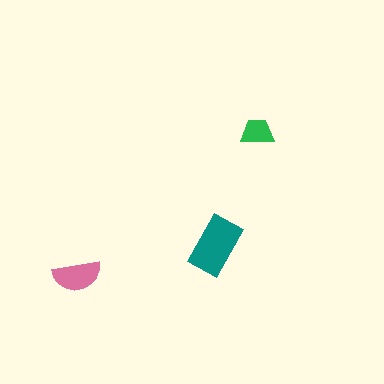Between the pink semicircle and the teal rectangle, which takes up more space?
The teal rectangle.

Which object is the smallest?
The green trapezoid.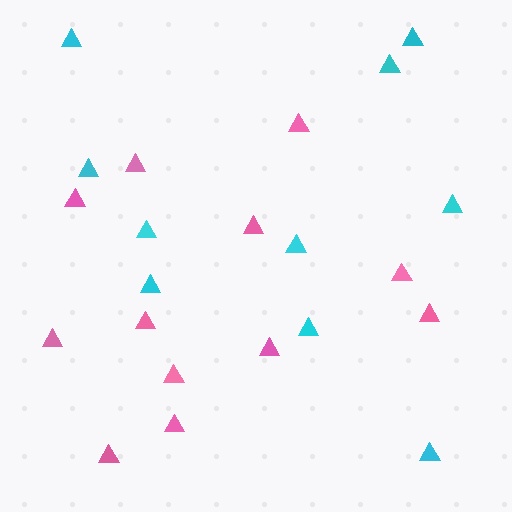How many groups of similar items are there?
There are 2 groups: one group of pink triangles (12) and one group of cyan triangles (10).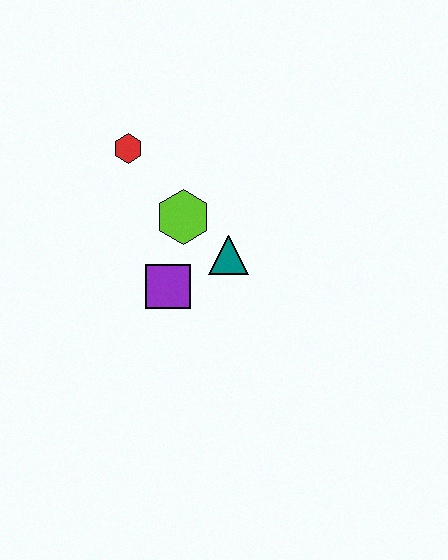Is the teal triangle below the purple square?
No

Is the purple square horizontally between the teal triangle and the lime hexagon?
No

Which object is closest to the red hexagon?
The lime hexagon is closest to the red hexagon.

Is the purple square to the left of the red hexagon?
No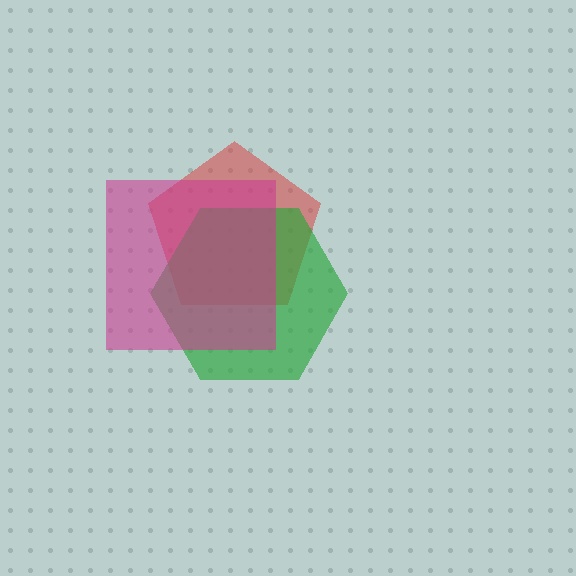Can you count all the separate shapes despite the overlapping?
Yes, there are 3 separate shapes.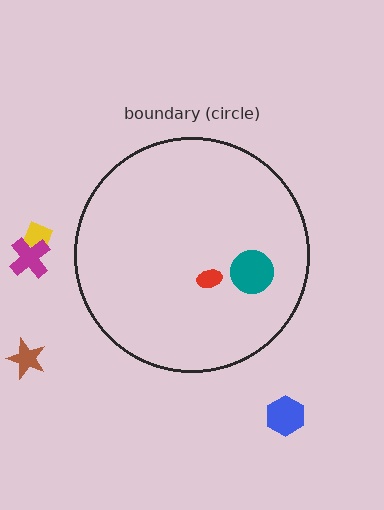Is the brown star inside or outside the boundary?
Outside.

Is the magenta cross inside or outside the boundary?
Outside.